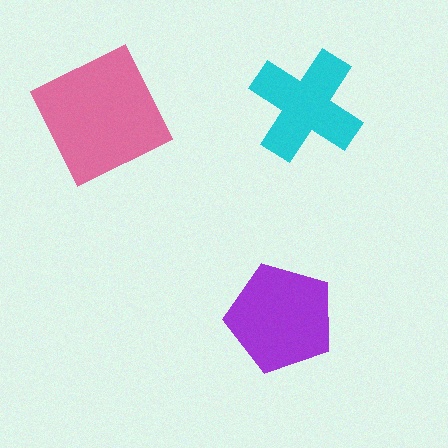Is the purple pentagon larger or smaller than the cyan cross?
Larger.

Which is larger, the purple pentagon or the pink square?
The pink square.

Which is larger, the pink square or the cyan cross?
The pink square.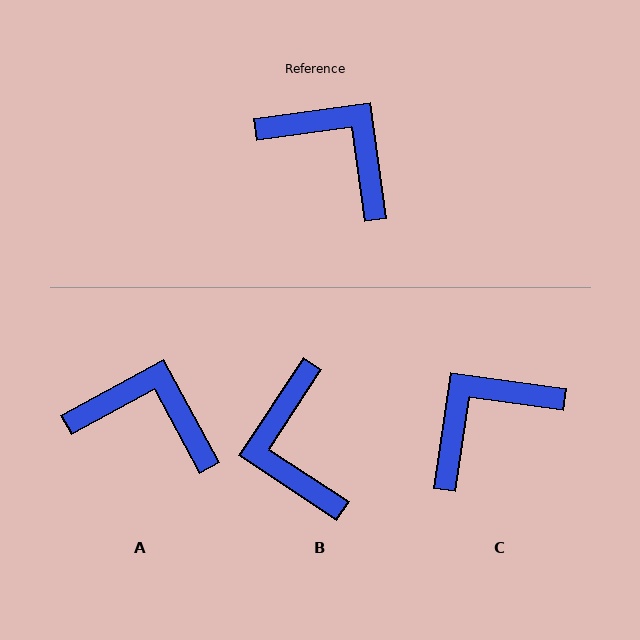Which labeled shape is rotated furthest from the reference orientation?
B, about 139 degrees away.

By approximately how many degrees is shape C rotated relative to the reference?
Approximately 74 degrees counter-clockwise.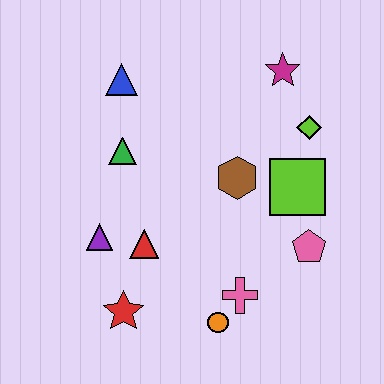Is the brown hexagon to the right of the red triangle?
Yes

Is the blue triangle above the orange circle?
Yes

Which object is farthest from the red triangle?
The magenta star is farthest from the red triangle.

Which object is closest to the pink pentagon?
The lime square is closest to the pink pentagon.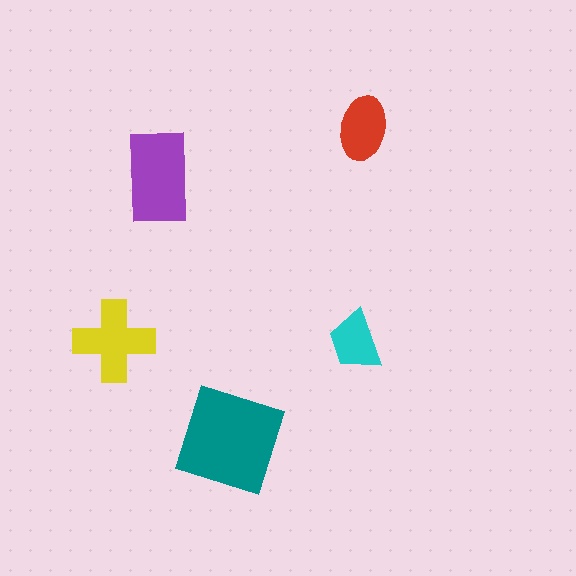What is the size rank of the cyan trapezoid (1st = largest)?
5th.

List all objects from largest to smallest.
The teal diamond, the purple rectangle, the yellow cross, the red ellipse, the cyan trapezoid.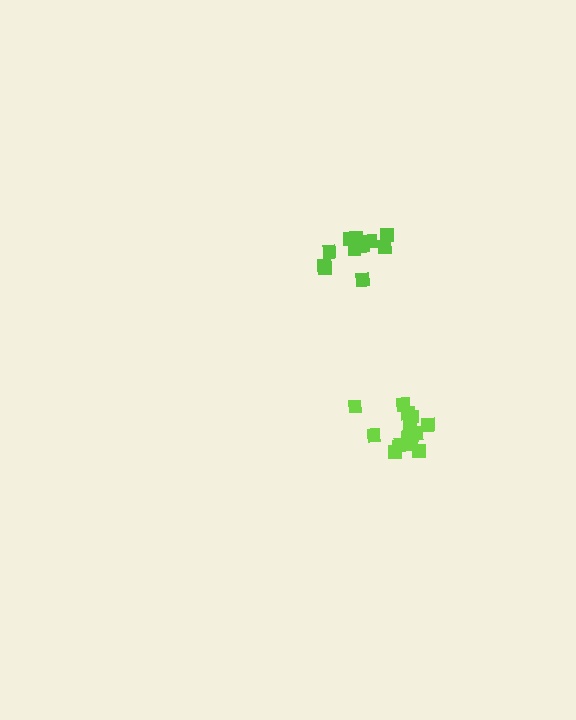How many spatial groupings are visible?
There are 2 spatial groupings.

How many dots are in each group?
Group 1: 11 dots, Group 2: 15 dots (26 total).